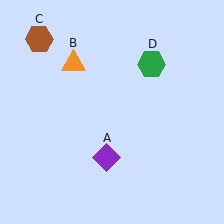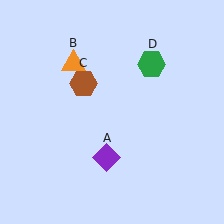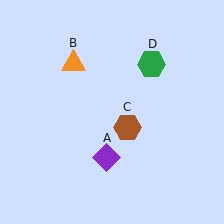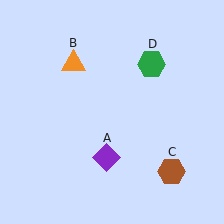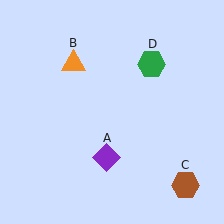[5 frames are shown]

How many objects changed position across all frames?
1 object changed position: brown hexagon (object C).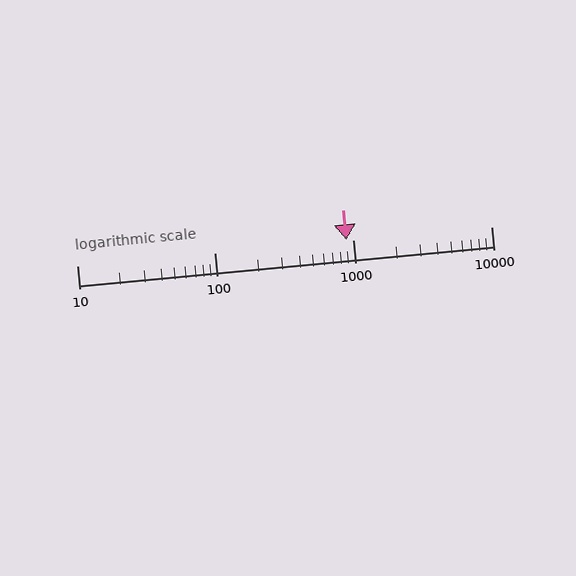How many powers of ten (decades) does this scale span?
The scale spans 3 decades, from 10 to 10000.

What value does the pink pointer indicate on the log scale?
The pointer indicates approximately 890.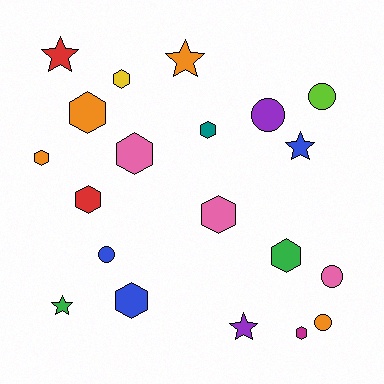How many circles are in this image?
There are 5 circles.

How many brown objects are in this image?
There are no brown objects.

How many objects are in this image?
There are 20 objects.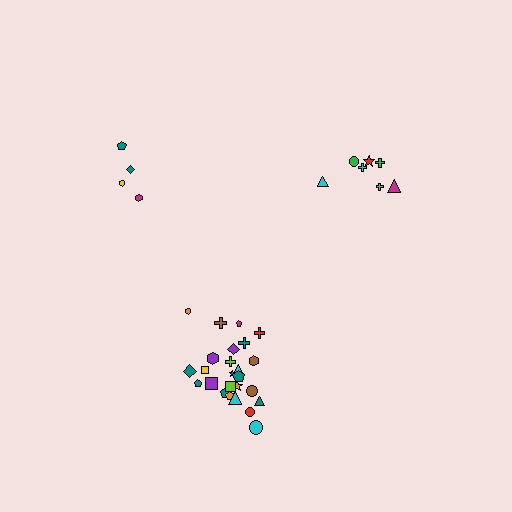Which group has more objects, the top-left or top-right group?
The top-right group.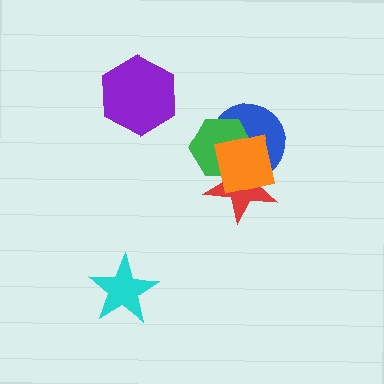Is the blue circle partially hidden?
Yes, it is partially covered by another shape.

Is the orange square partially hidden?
No, no other shape covers it.